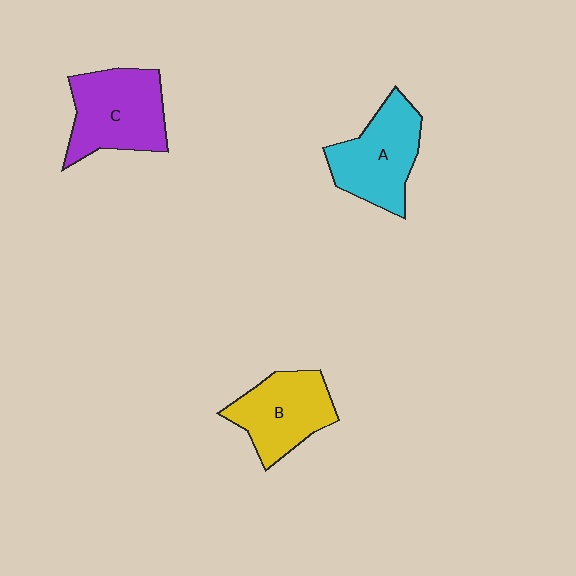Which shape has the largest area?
Shape C (purple).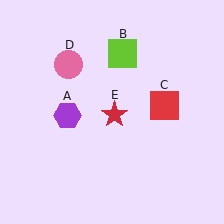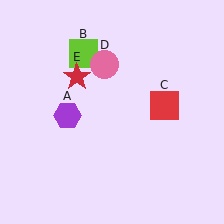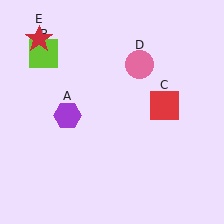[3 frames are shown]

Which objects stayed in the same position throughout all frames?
Purple hexagon (object A) and red square (object C) remained stationary.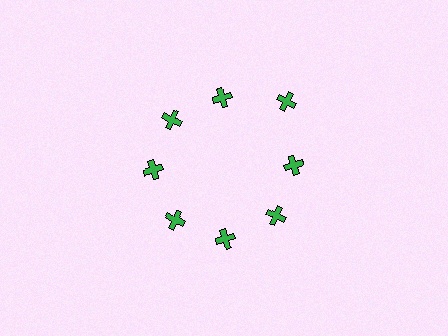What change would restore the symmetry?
The symmetry would be restored by moving it inward, back onto the ring so that all 8 crosses sit at equal angles and equal distance from the center.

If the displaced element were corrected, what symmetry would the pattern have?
It would have 8-fold rotational symmetry — the pattern would map onto itself every 45 degrees.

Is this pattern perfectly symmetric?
No. The 8 green crosses are arranged in a ring, but one element near the 2 o'clock position is pushed outward from the center, breaking the 8-fold rotational symmetry.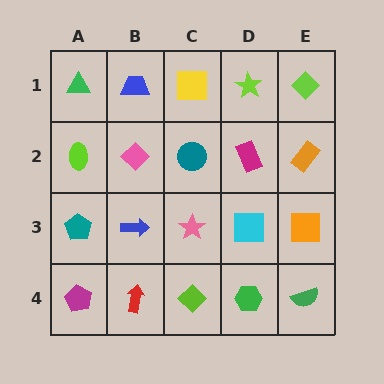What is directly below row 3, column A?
A magenta pentagon.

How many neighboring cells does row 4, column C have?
3.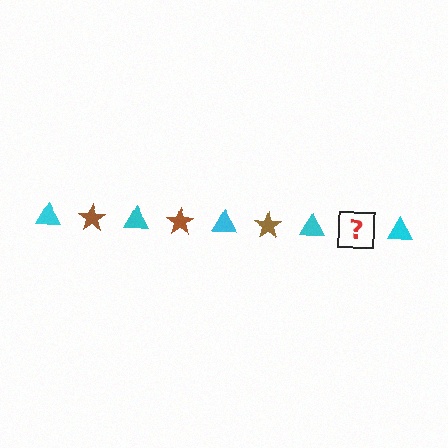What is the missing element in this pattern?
The missing element is a brown star.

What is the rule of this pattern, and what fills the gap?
The rule is that the pattern alternates between cyan triangle and brown star. The gap should be filled with a brown star.